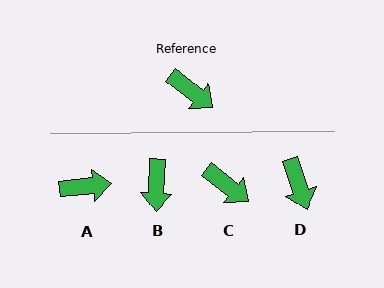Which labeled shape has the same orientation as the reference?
C.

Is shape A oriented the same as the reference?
No, it is off by about 44 degrees.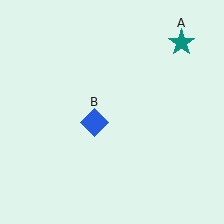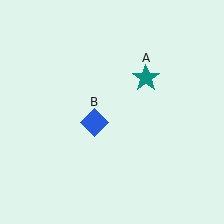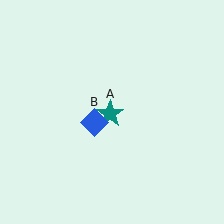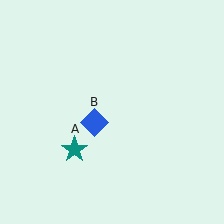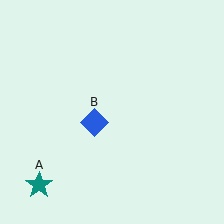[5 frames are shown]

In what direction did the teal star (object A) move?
The teal star (object A) moved down and to the left.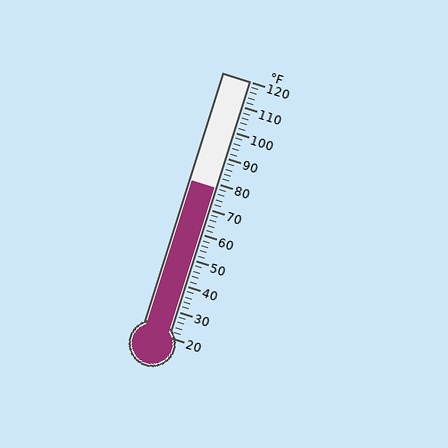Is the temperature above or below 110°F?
The temperature is below 110°F.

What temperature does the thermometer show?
The thermometer shows approximately 78°F.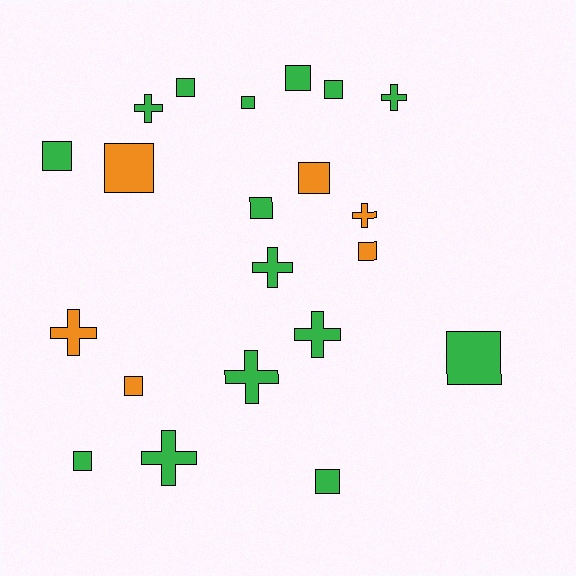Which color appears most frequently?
Green, with 15 objects.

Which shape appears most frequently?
Square, with 13 objects.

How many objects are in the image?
There are 21 objects.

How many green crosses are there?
There are 6 green crosses.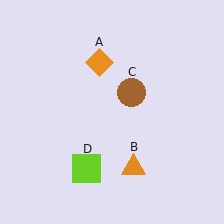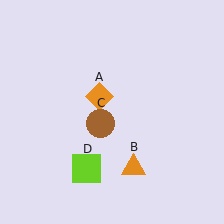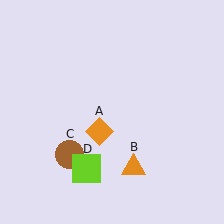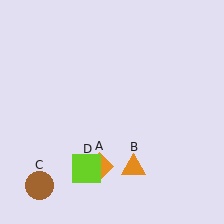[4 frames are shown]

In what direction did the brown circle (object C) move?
The brown circle (object C) moved down and to the left.